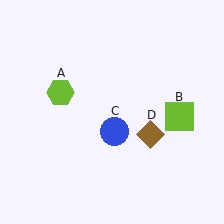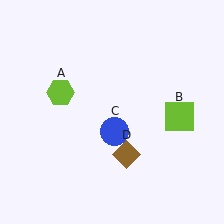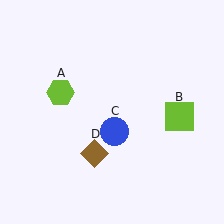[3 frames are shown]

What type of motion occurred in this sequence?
The brown diamond (object D) rotated clockwise around the center of the scene.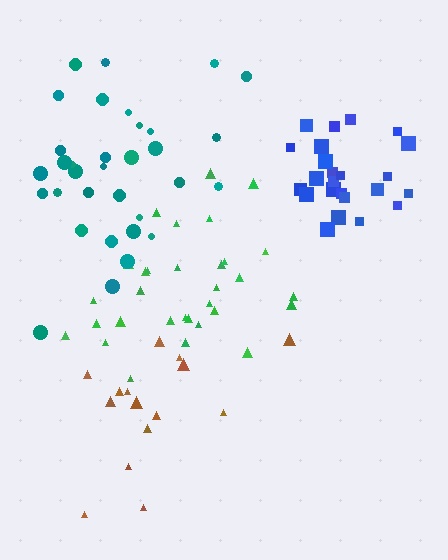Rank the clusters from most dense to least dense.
blue, green, teal, brown.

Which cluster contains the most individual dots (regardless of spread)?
Teal (33).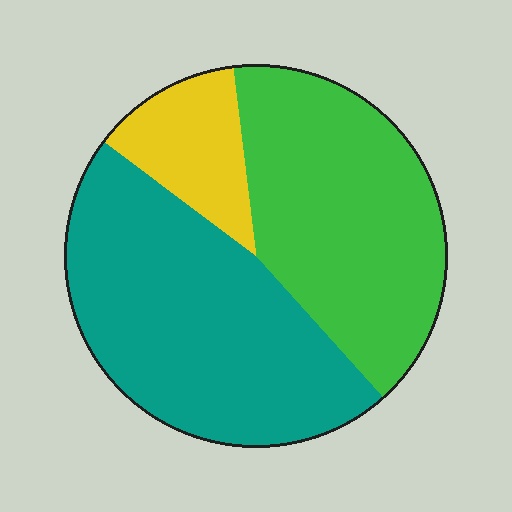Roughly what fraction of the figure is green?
Green covers 40% of the figure.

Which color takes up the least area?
Yellow, at roughly 15%.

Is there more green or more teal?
Teal.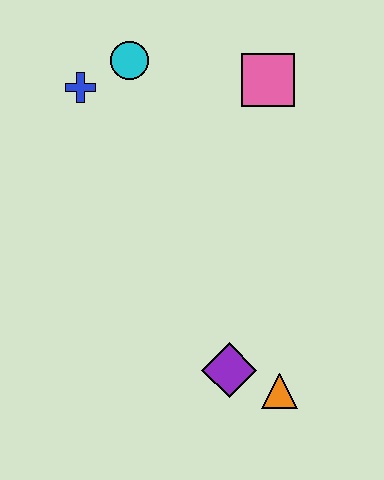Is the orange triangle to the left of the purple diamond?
No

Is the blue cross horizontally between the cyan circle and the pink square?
No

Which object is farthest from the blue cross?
The orange triangle is farthest from the blue cross.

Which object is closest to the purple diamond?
The orange triangle is closest to the purple diamond.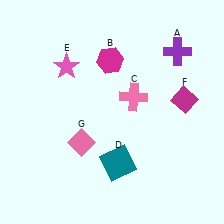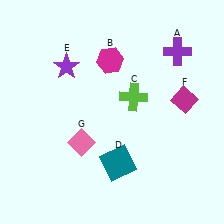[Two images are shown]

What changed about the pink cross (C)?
In Image 1, C is pink. In Image 2, it changed to lime.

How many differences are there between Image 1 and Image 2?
There are 2 differences between the two images.